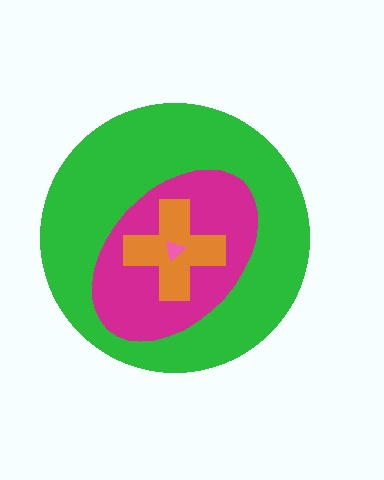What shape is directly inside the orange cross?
The pink triangle.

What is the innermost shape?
The pink triangle.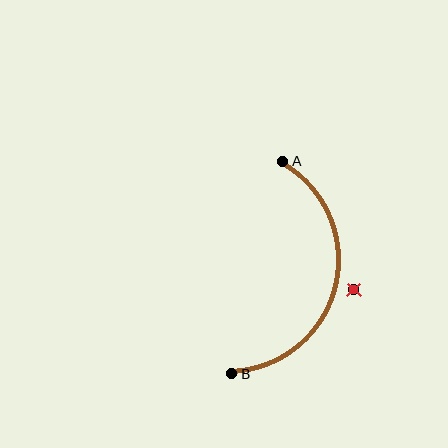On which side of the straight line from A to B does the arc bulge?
The arc bulges to the right of the straight line connecting A and B.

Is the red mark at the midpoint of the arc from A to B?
No — the red mark does not lie on the arc at all. It sits slightly outside the curve.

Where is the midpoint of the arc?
The arc midpoint is the point on the curve farthest from the straight line joining A and B. It sits to the right of that line.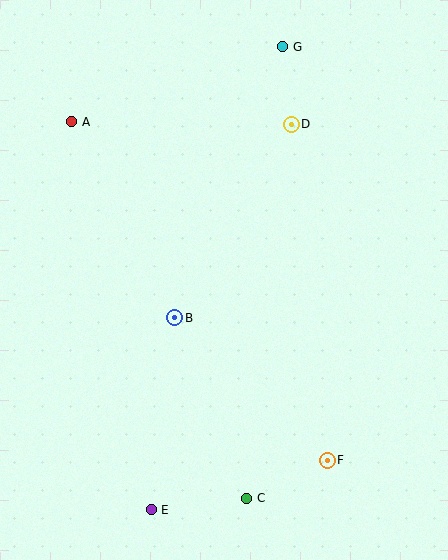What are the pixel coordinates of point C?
Point C is at (247, 498).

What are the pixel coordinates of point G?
Point G is at (283, 47).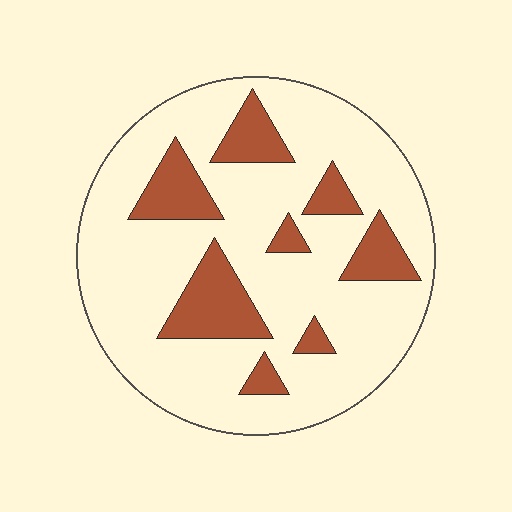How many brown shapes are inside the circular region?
8.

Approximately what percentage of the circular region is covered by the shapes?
Approximately 20%.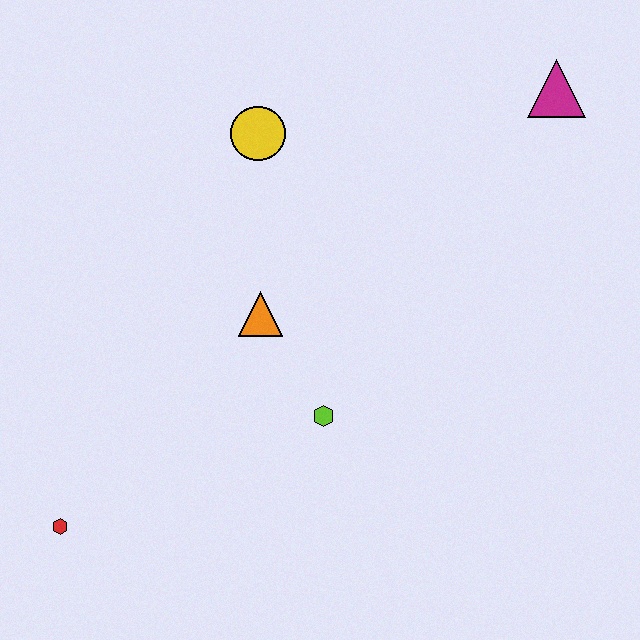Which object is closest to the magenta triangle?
The yellow circle is closest to the magenta triangle.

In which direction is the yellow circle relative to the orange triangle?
The yellow circle is above the orange triangle.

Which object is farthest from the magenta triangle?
The red hexagon is farthest from the magenta triangle.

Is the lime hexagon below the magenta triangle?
Yes